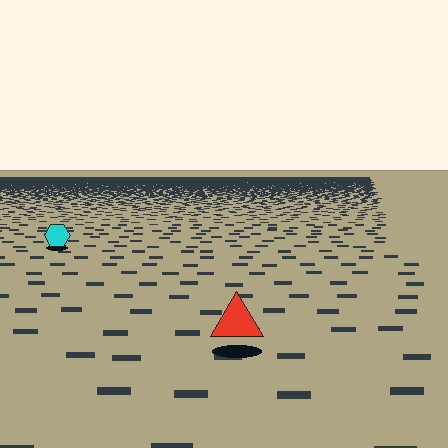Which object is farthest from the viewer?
The cyan hexagon is farthest from the viewer. It appears smaller and the ground texture around it is denser.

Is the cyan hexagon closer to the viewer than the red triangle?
No. The red triangle is closer — you can tell from the texture gradient: the ground texture is coarser near it.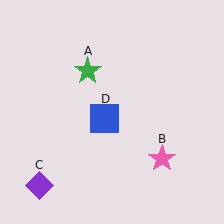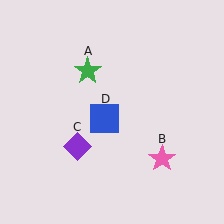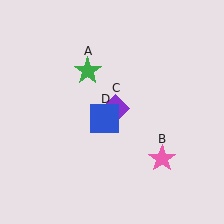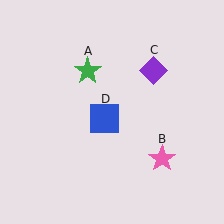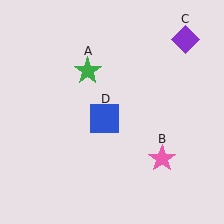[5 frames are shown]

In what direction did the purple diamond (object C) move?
The purple diamond (object C) moved up and to the right.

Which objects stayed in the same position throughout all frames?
Green star (object A) and pink star (object B) and blue square (object D) remained stationary.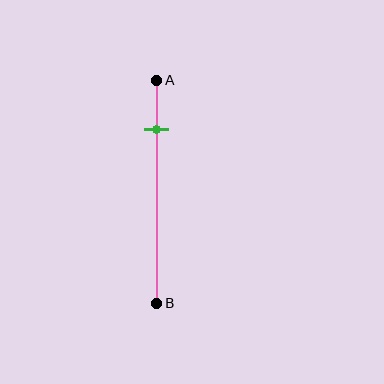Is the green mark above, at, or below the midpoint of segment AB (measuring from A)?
The green mark is above the midpoint of segment AB.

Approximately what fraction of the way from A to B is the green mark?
The green mark is approximately 20% of the way from A to B.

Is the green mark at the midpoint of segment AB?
No, the mark is at about 20% from A, not at the 50% midpoint.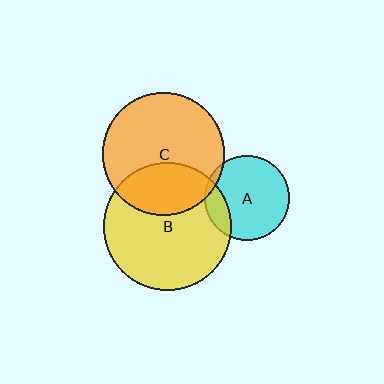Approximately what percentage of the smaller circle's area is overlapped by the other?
Approximately 30%.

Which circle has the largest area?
Circle B (yellow).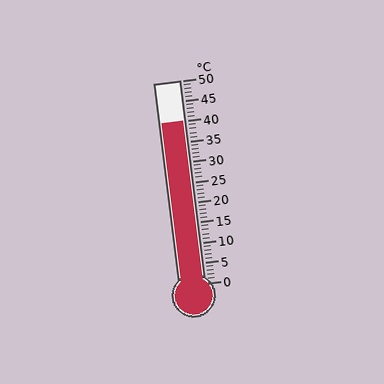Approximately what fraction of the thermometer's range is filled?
The thermometer is filled to approximately 80% of its range.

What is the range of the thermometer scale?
The thermometer scale ranges from 0°C to 50°C.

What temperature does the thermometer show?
The thermometer shows approximately 40°C.